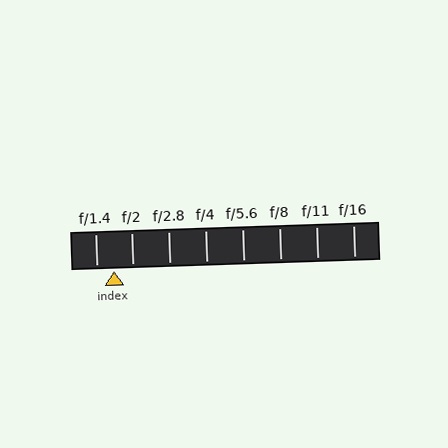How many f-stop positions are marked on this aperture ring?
There are 8 f-stop positions marked.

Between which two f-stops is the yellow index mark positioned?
The index mark is between f/1.4 and f/2.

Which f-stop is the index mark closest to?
The index mark is closest to f/1.4.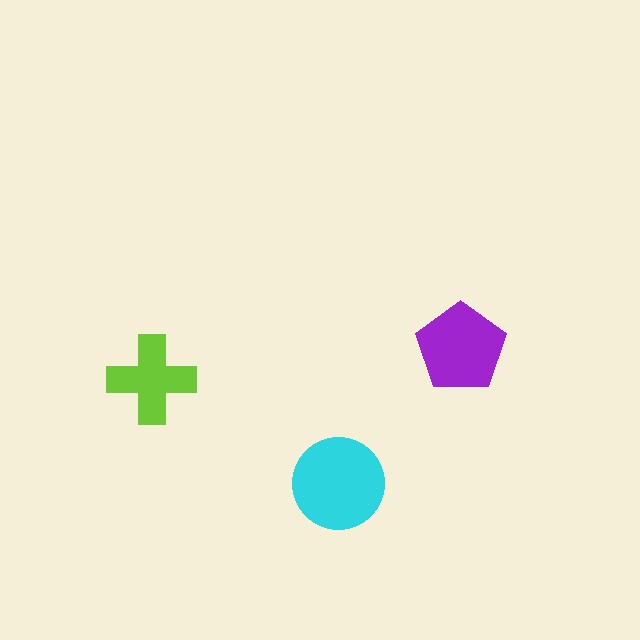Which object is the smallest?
The lime cross.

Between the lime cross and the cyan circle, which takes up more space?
The cyan circle.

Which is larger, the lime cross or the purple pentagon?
The purple pentagon.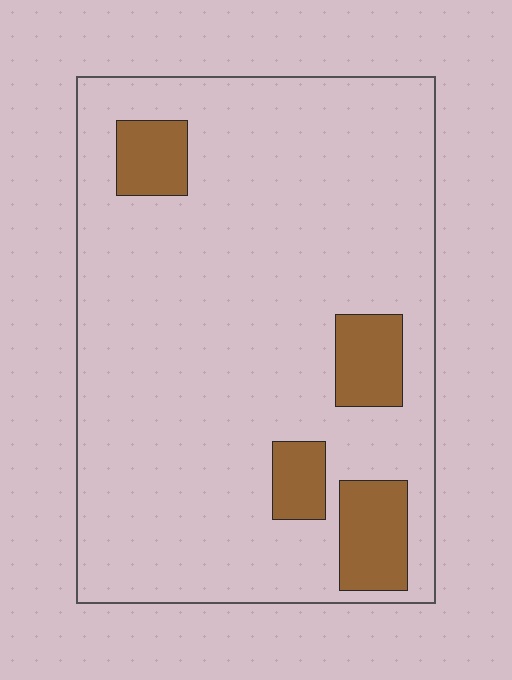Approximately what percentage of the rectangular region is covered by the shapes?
Approximately 10%.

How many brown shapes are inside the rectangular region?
4.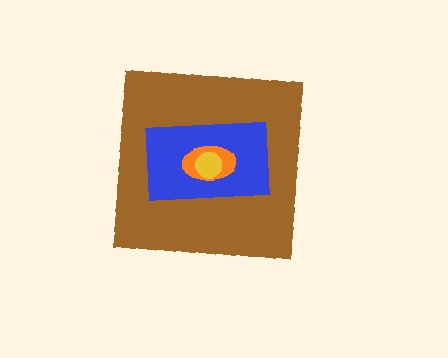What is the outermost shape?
The brown square.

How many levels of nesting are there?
4.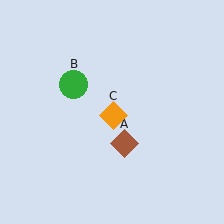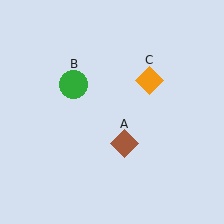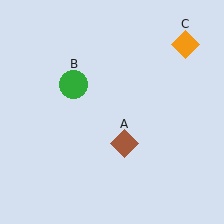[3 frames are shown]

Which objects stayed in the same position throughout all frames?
Brown diamond (object A) and green circle (object B) remained stationary.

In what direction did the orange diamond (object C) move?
The orange diamond (object C) moved up and to the right.